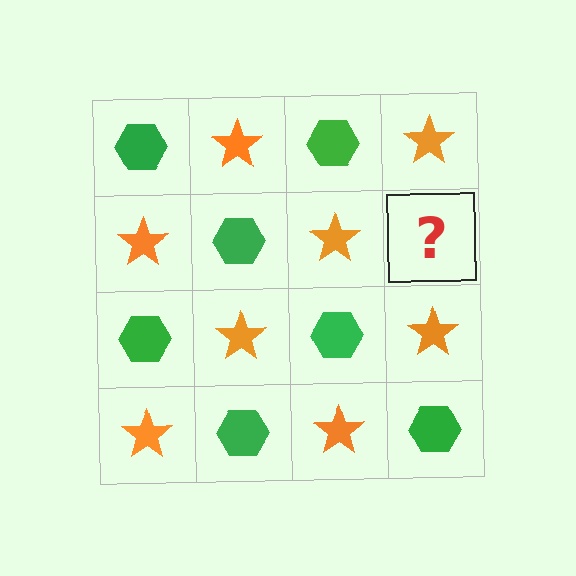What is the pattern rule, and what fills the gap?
The rule is that it alternates green hexagon and orange star in a checkerboard pattern. The gap should be filled with a green hexagon.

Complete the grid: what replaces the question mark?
The question mark should be replaced with a green hexagon.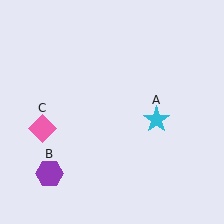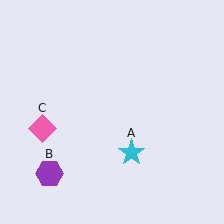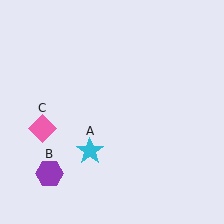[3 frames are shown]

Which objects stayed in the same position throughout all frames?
Purple hexagon (object B) and pink diamond (object C) remained stationary.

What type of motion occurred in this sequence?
The cyan star (object A) rotated clockwise around the center of the scene.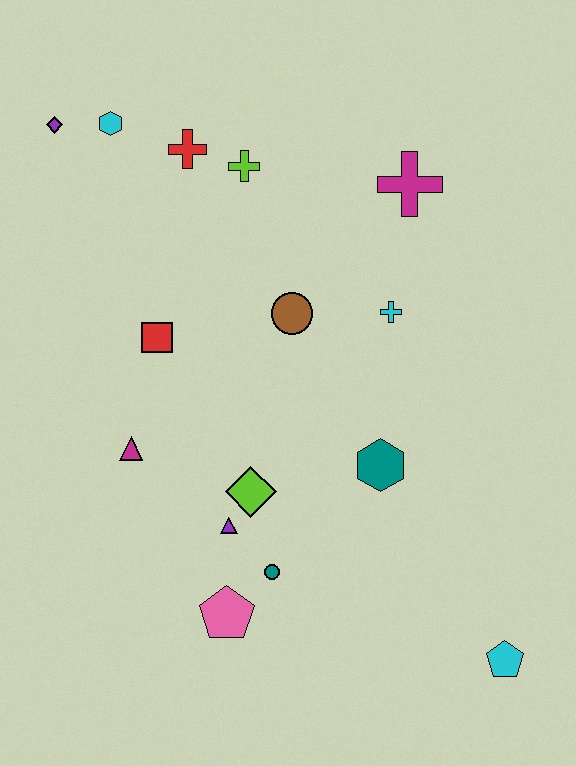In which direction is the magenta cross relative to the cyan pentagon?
The magenta cross is above the cyan pentagon.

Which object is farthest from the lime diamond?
The purple diamond is farthest from the lime diamond.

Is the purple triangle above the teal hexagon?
No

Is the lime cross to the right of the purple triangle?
Yes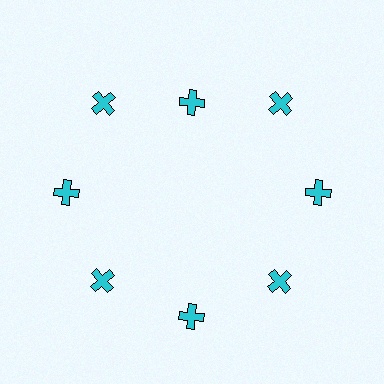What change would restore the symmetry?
The symmetry would be restored by moving it outward, back onto the ring so that all 8 crosses sit at equal angles and equal distance from the center.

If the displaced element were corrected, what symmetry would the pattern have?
It would have 8-fold rotational symmetry — the pattern would map onto itself every 45 degrees.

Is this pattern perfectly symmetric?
No. The 8 cyan crosses are arranged in a ring, but one element near the 12 o'clock position is pulled inward toward the center, breaking the 8-fold rotational symmetry.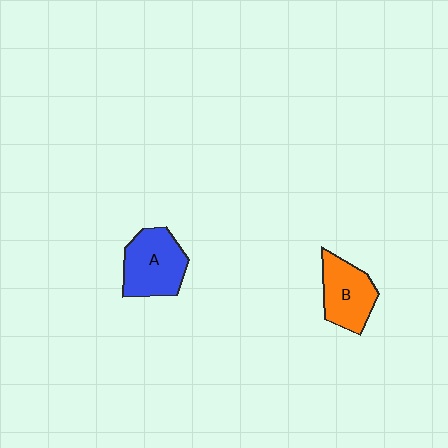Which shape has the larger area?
Shape A (blue).